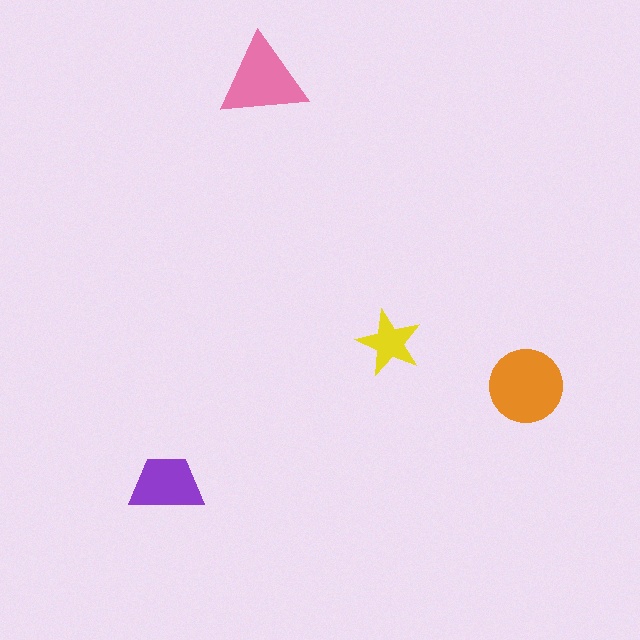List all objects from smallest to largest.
The yellow star, the purple trapezoid, the pink triangle, the orange circle.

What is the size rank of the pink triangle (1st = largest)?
2nd.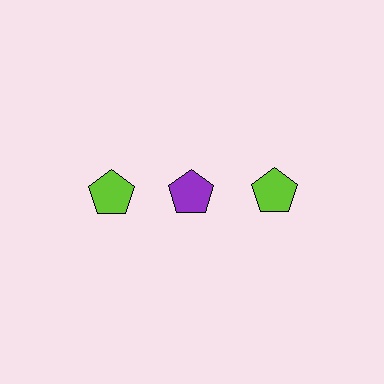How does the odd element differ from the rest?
It has a different color: purple instead of lime.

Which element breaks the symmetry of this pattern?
The purple pentagon in the top row, second from left column breaks the symmetry. All other shapes are lime pentagons.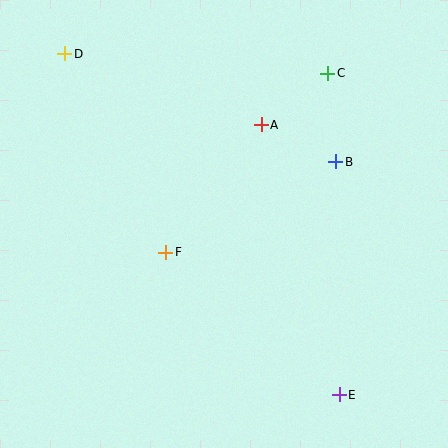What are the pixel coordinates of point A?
Point A is at (261, 125).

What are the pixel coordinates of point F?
Point F is at (166, 252).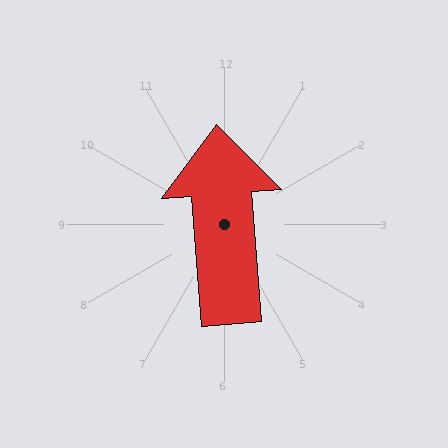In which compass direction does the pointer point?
North.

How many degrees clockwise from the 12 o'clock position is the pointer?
Approximately 356 degrees.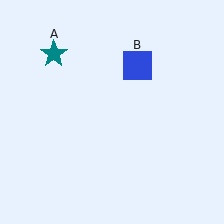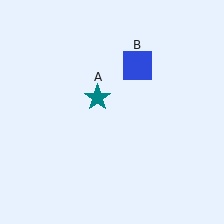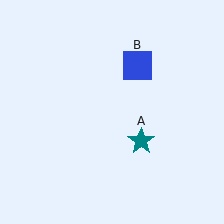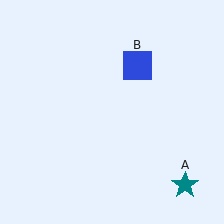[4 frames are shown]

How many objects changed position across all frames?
1 object changed position: teal star (object A).